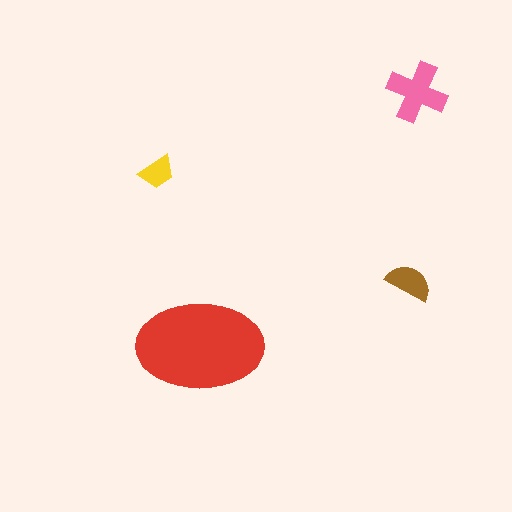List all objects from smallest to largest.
The yellow trapezoid, the brown semicircle, the pink cross, the red ellipse.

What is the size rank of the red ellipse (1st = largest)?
1st.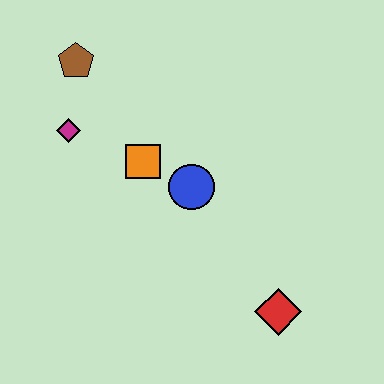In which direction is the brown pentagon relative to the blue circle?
The brown pentagon is above the blue circle.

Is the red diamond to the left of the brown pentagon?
No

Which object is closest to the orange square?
The blue circle is closest to the orange square.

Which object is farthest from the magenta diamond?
The red diamond is farthest from the magenta diamond.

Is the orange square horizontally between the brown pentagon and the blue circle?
Yes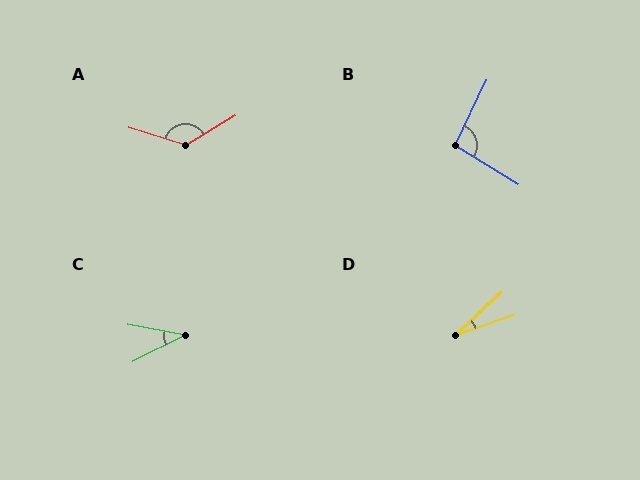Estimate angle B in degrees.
Approximately 96 degrees.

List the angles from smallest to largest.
D (24°), C (37°), B (96°), A (132°).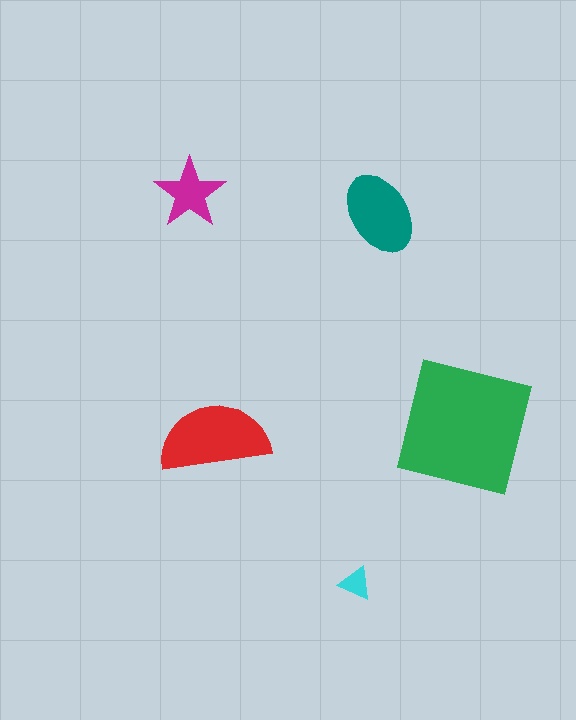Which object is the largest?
The green square.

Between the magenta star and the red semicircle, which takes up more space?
The red semicircle.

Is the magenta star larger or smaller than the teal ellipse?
Smaller.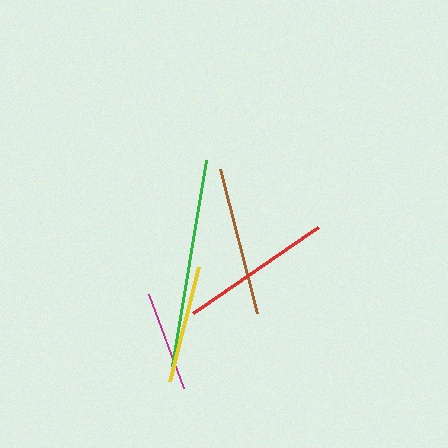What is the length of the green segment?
The green segment is approximately 209 pixels long.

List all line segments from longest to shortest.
From longest to shortest: green, red, brown, yellow, magenta.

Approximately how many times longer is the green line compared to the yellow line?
The green line is approximately 1.8 times the length of the yellow line.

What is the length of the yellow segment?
The yellow segment is approximately 117 pixels long.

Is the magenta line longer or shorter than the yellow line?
The yellow line is longer than the magenta line.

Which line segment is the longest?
The green line is the longest at approximately 209 pixels.